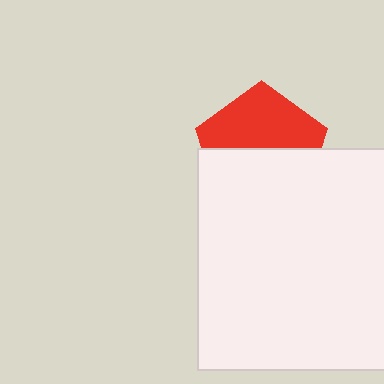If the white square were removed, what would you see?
You would see the complete red pentagon.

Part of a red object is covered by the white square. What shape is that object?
It is a pentagon.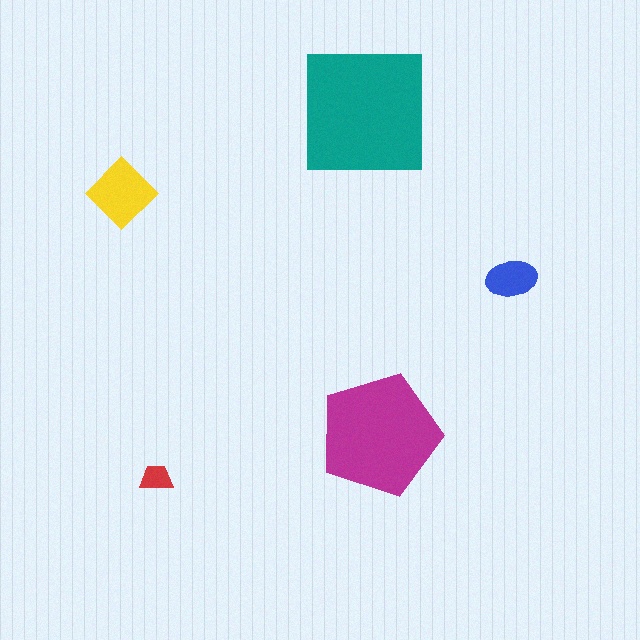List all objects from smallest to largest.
The red trapezoid, the blue ellipse, the yellow diamond, the magenta pentagon, the teal square.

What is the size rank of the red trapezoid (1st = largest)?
5th.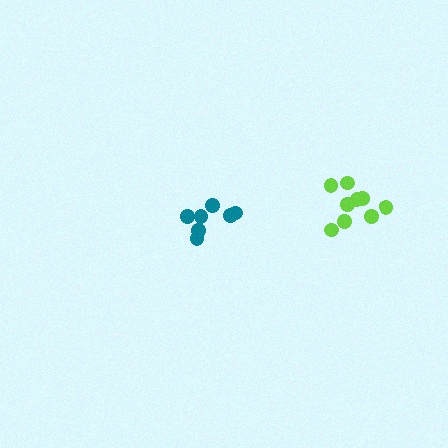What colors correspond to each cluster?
The clusters are colored: teal, lime.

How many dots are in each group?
Group 1: 7 dots, Group 2: 9 dots (16 total).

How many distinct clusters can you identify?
There are 2 distinct clusters.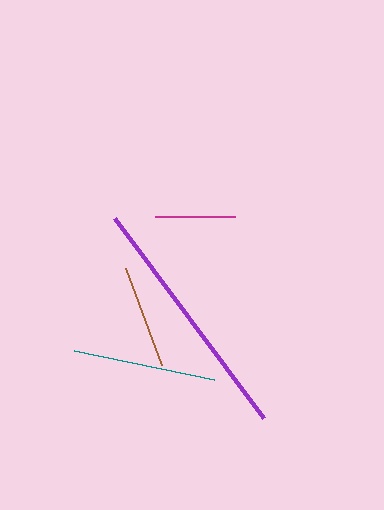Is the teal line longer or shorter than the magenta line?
The teal line is longer than the magenta line.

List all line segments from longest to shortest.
From longest to shortest: purple, teal, brown, magenta.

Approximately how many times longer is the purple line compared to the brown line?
The purple line is approximately 2.4 times the length of the brown line.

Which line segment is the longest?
The purple line is the longest at approximately 250 pixels.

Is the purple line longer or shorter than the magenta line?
The purple line is longer than the magenta line.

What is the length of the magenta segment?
The magenta segment is approximately 80 pixels long.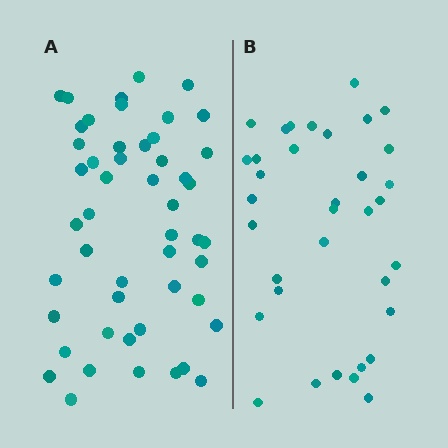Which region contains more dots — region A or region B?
Region A (the left region) has more dots.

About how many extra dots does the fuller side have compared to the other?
Region A has approximately 15 more dots than region B.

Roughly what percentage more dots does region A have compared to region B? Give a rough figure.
About 45% more.